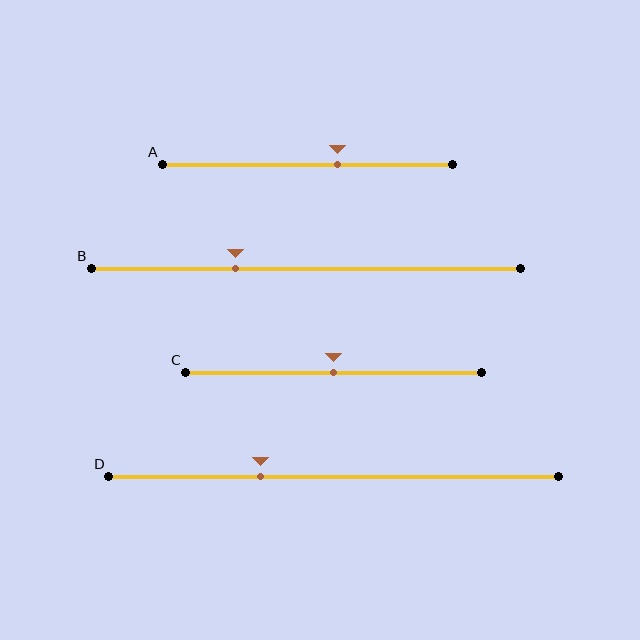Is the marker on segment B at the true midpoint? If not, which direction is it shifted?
No, the marker on segment B is shifted to the left by about 16% of the segment length.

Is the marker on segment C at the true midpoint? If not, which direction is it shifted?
Yes, the marker on segment C is at the true midpoint.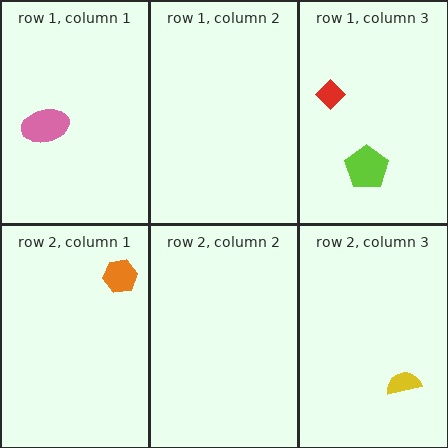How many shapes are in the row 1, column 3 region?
2.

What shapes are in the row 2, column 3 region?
The yellow semicircle.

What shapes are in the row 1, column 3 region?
The lime pentagon, the red diamond.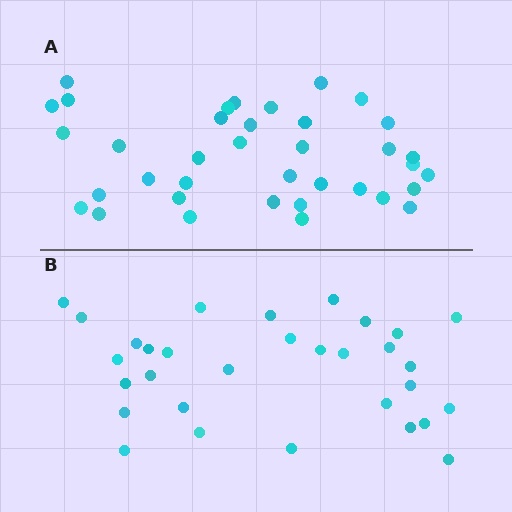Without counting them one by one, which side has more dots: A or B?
Region A (the top region) has more dots.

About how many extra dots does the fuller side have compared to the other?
Region A has about 6 more dots than region B.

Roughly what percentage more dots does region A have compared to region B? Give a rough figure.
About 20% more.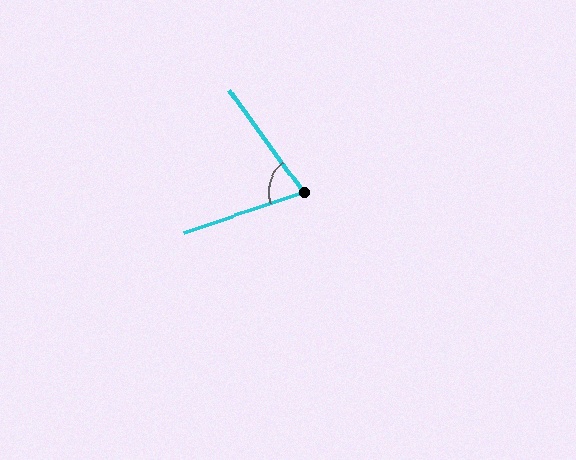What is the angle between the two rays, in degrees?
Approximately 72 degrees.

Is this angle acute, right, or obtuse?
It is acute.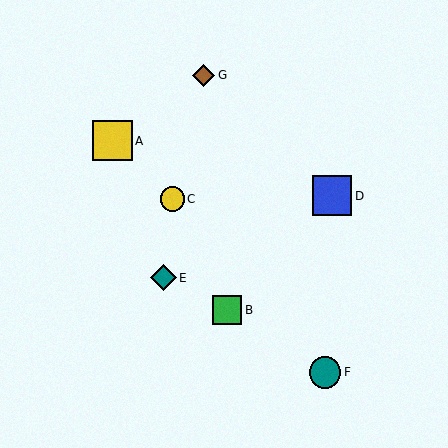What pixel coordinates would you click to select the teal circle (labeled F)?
Click at (325, 372) to select the teal circle F.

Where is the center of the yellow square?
The center of the yellow square is at (112, 141).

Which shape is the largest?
The blue square (labeled D) is the largest.